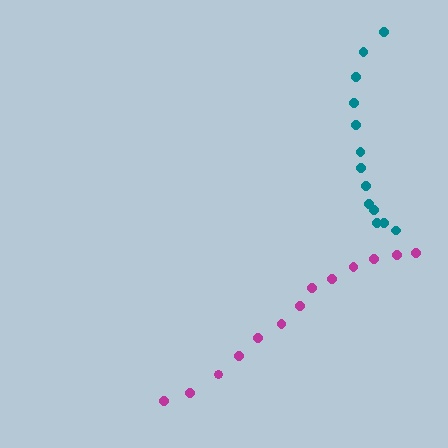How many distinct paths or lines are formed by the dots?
There are 2 distinct paths.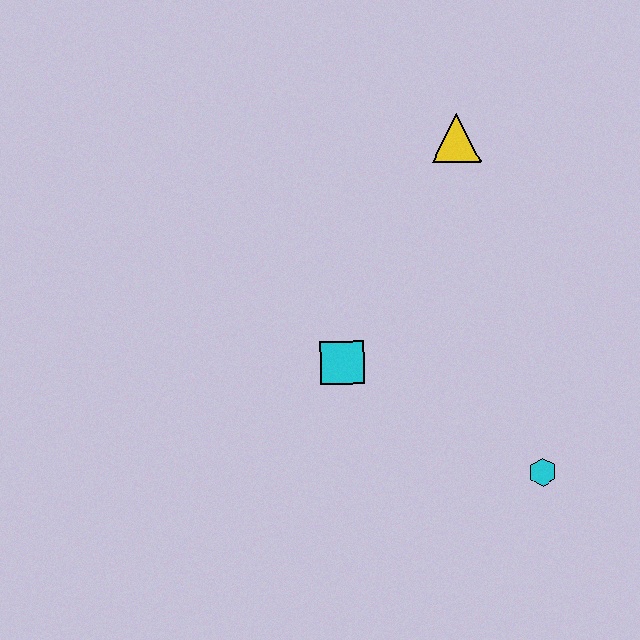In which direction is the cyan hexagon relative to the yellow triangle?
The cyan hexagon is below the yellow triangle.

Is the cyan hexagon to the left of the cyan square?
No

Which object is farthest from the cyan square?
The yellow triangle is farthest from the cyan square.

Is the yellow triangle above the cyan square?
Yes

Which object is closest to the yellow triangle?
The cyan square is closest to the yellow triangle.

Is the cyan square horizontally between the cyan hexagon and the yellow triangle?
No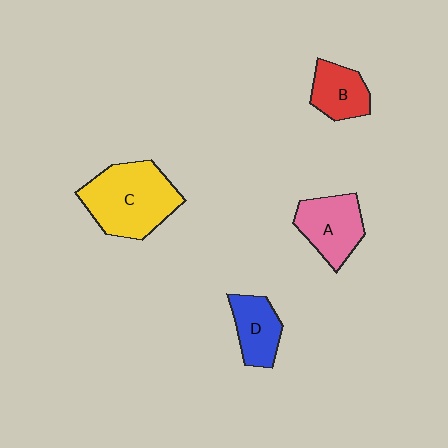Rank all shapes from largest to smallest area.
From largest to smallest: C (yellow), A (pink), D (blue), B (red).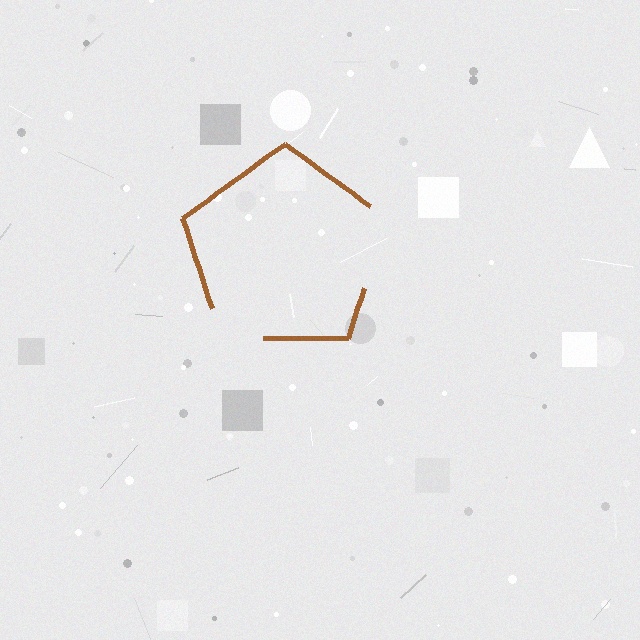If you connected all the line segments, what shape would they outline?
They would outline a pentagon.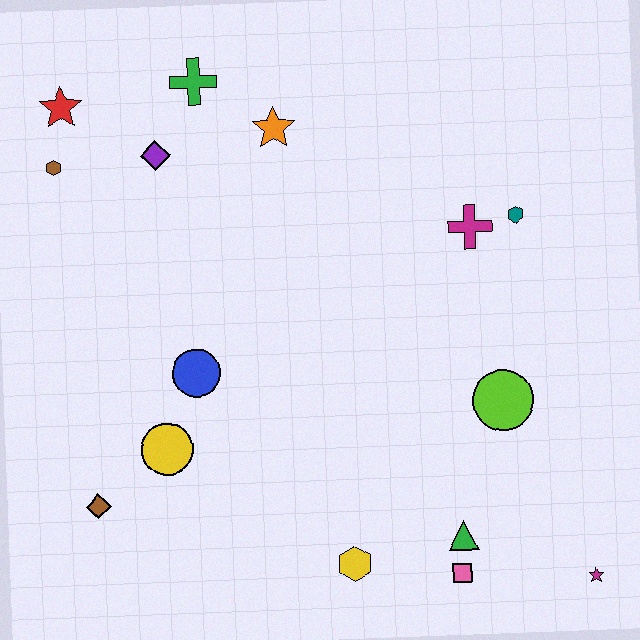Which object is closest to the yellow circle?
The blue circle is closest to the yellow circle.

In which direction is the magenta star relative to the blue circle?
The magenta star is to the right of the blue circle.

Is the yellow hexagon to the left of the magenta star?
Yes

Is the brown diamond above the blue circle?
No